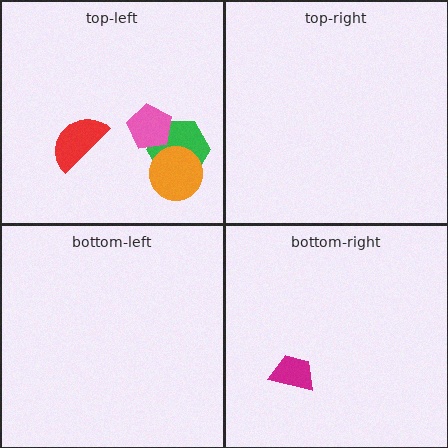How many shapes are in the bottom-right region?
1.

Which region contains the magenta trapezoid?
The bottom-right region.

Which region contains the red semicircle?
The top-left region.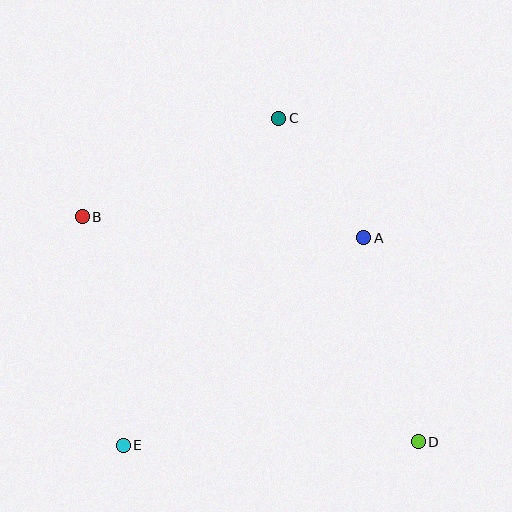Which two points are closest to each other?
Points A and C are closest to each other.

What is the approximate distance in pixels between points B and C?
The distance between B and C is approximately 220 pixels.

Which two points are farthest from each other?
Points B and D are farthest from each other.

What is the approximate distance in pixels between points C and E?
The distance between C and E is approximately 362 pixels.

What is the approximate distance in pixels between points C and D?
The distance between C and D is approximately 353 pixels.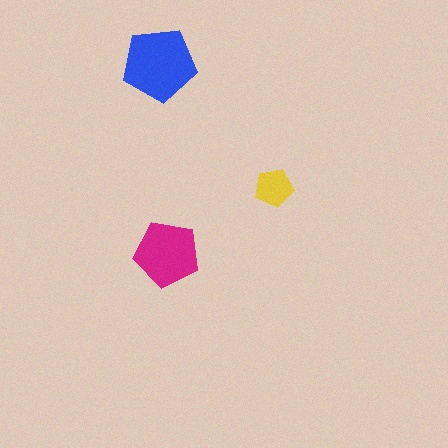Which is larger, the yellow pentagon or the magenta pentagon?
The magenta one.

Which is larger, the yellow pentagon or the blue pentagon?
The blue one.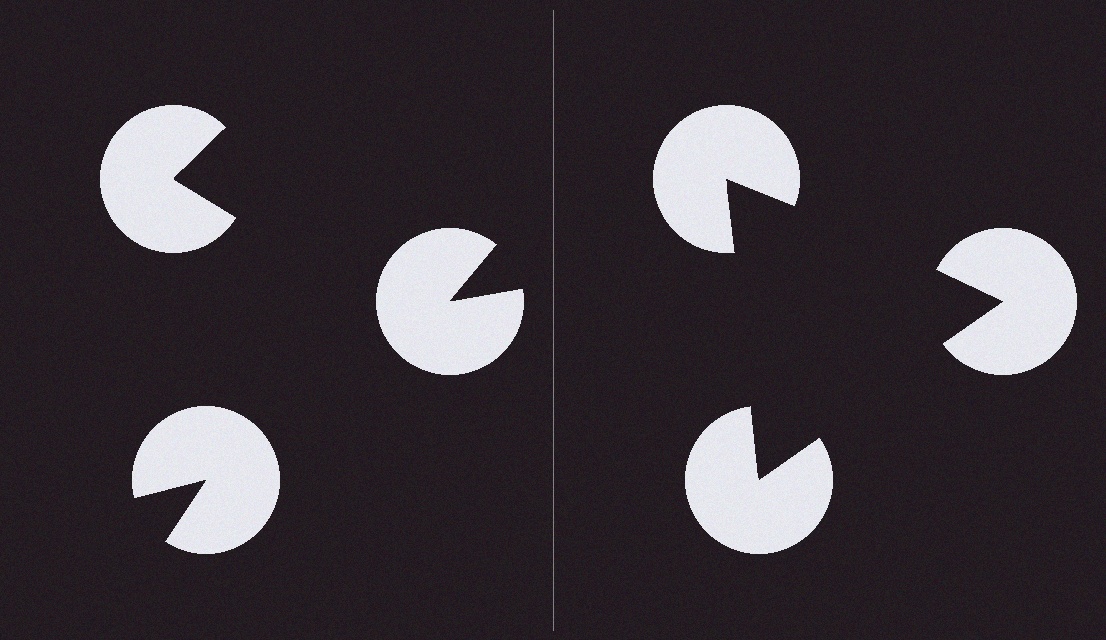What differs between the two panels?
The pac-man discs are positioned identically on both sides; only the wedge orientations differ. On the right they align to a triangle; on the left they are misaligned.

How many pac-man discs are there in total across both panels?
6 — 3 on each side.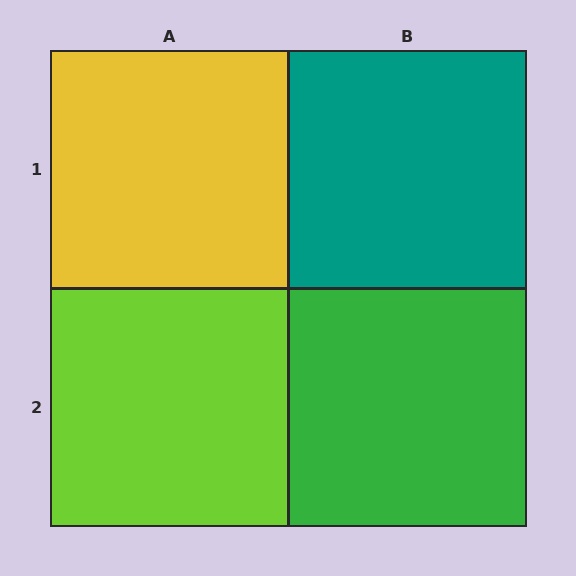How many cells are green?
1 cell is green.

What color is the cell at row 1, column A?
Yellow.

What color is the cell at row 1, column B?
Teal.